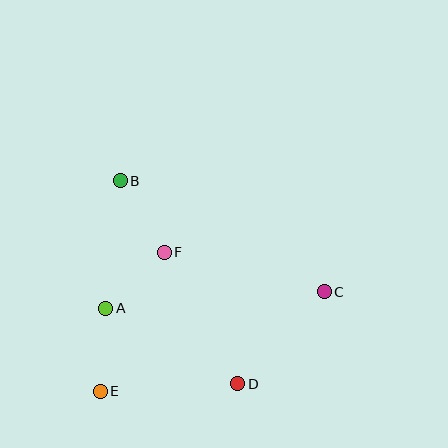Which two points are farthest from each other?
Points C and E are farthest from each other.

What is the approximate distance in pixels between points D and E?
The distance between D and E is approximately 138 pixels.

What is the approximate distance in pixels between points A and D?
The distance between A and D is approximately 152 pixels.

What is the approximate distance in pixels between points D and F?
The distance between D and F is approximately 151 pixels.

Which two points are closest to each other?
Points A and F are closest to each other.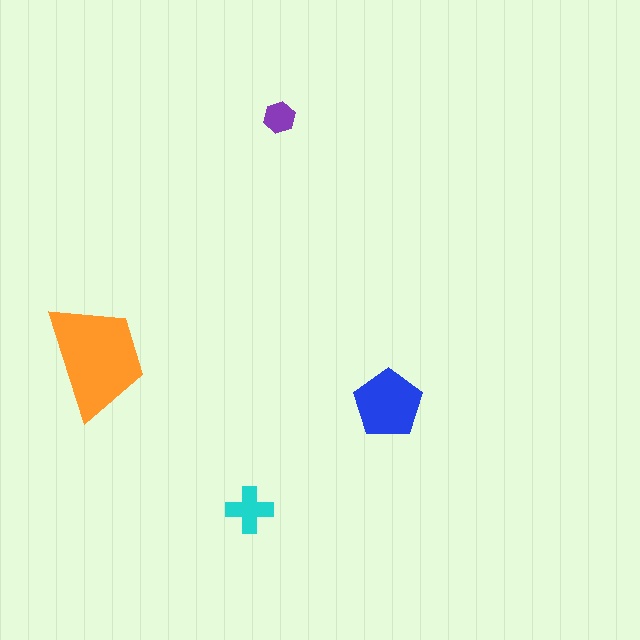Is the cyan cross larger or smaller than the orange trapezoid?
Smaller.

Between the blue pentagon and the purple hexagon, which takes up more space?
The blue pentagon.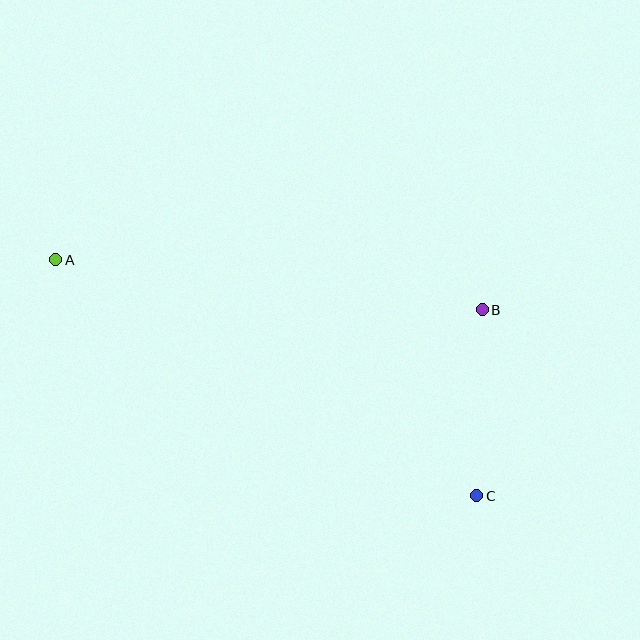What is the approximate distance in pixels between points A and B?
The distance between A and B is approximately 430 pixels.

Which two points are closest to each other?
Points B and C are closest to each other.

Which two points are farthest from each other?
Points A and C are farthest from each other.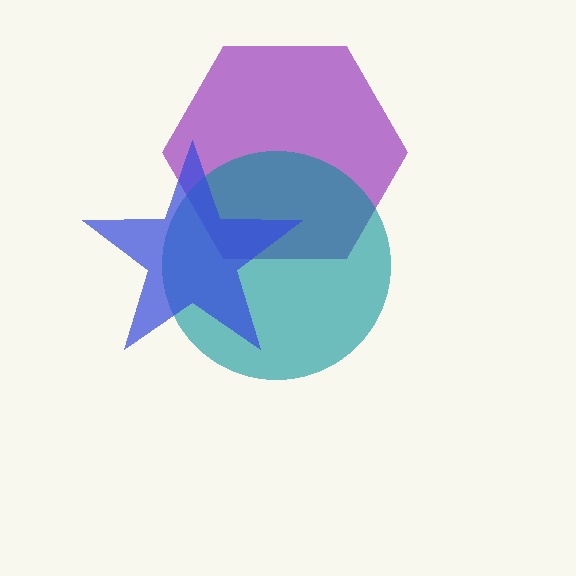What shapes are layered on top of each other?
The layered shapes are: a purple hexagon, a teal circle, a blue star.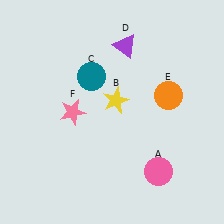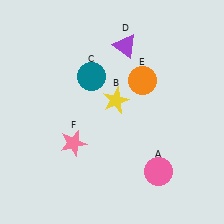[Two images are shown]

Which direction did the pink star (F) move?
The pink star (F) moved down.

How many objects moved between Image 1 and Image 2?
2 objects moved between the two images.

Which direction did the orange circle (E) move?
The orange circle (E) moved left.